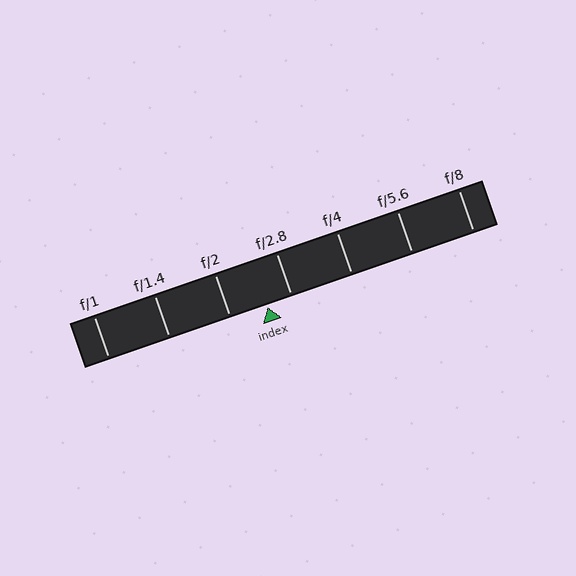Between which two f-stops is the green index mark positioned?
The index mark is between f/2 and f/2.8.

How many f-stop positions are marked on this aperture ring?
There are 7 f-stop positions marked.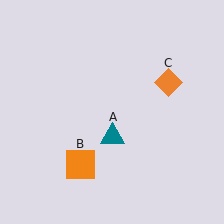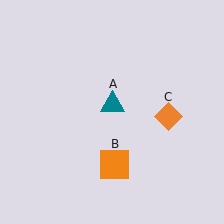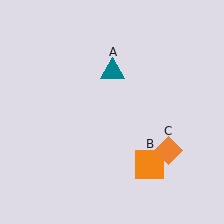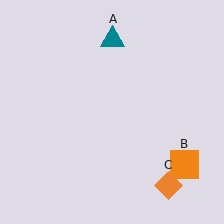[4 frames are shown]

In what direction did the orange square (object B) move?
The orange square (object B) moved right.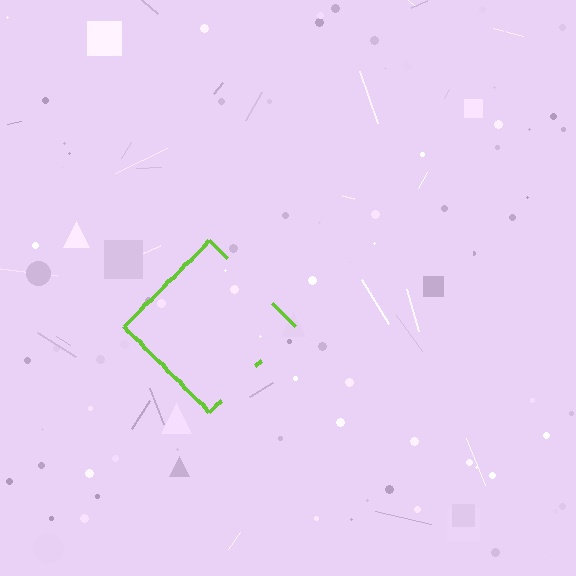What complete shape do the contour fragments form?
The contour fragments form a diamond.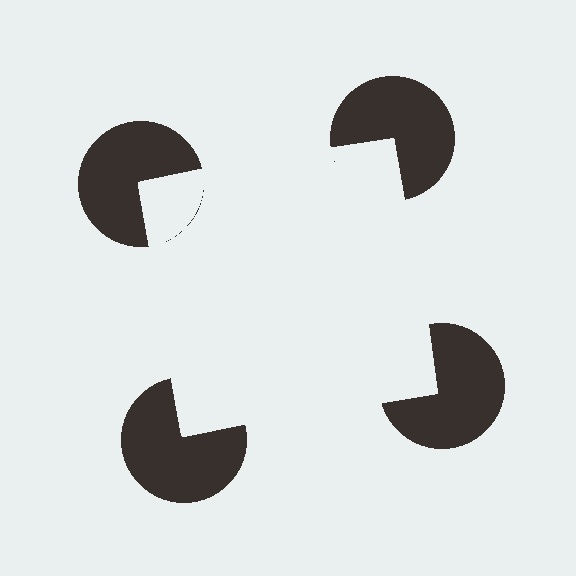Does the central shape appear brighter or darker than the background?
It typically appears slightly brighter than the background, even though no actual brightness change is drawn.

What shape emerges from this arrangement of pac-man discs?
An illusory square — its edges are inferred from the aligned wedge cuts in the pac-man discs, not physically drawn.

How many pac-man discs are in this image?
There are 4 — one at each vertex of the illusory square.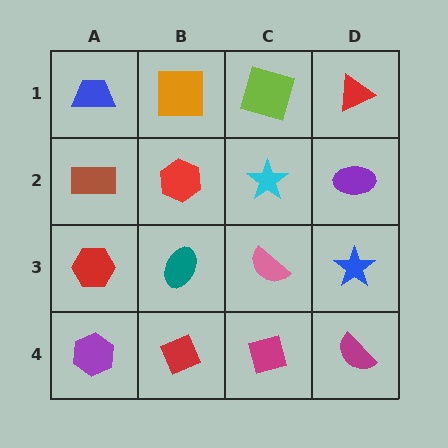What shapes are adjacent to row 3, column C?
A cyan star (row 2, column C), a magenta square (row 4, column C), a teal ellipse (row 3, column B), a blue star (row 3, column D).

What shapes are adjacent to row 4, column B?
A teal ellipse (row 3, column B), a purple hexagon (row 4, column A), a magenta square (row 4, column C).